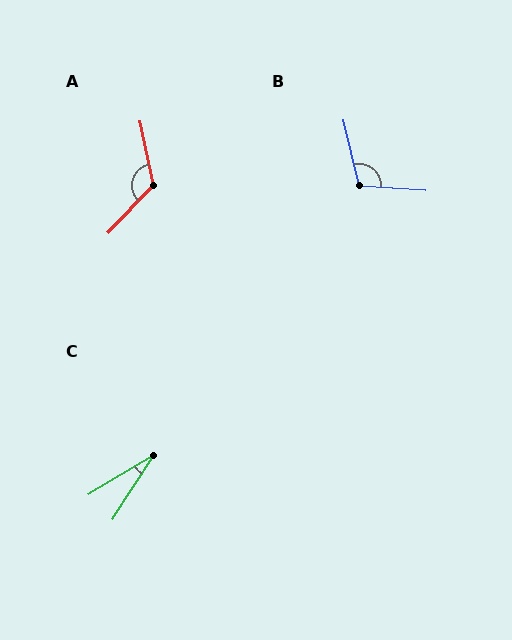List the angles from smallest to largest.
C (26°), B (107°), A (124°).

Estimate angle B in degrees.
Approximately 107 degrees.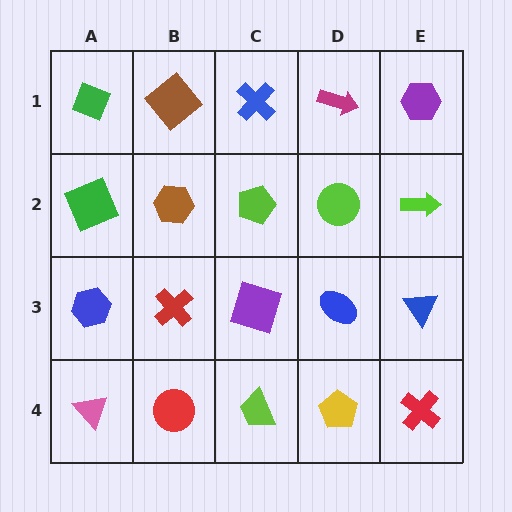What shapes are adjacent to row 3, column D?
A lime circle (row 2, column D), a yellow pentagon (row 4, column D), a purple square (row 3, column C), a blue triangle (row 3, column E).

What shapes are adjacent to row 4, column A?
A blue hexagon (row 3, column A), a red circle (row 4, column B).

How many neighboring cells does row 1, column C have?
3.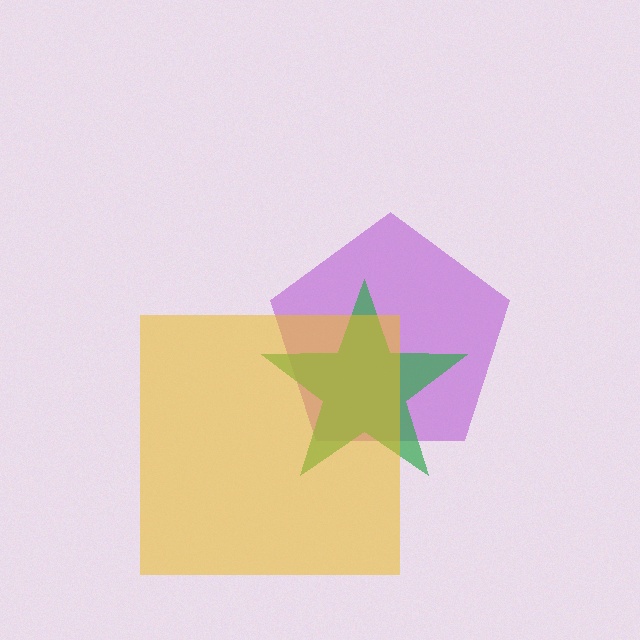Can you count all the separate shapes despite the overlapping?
Yes, there are 3 separate shapes.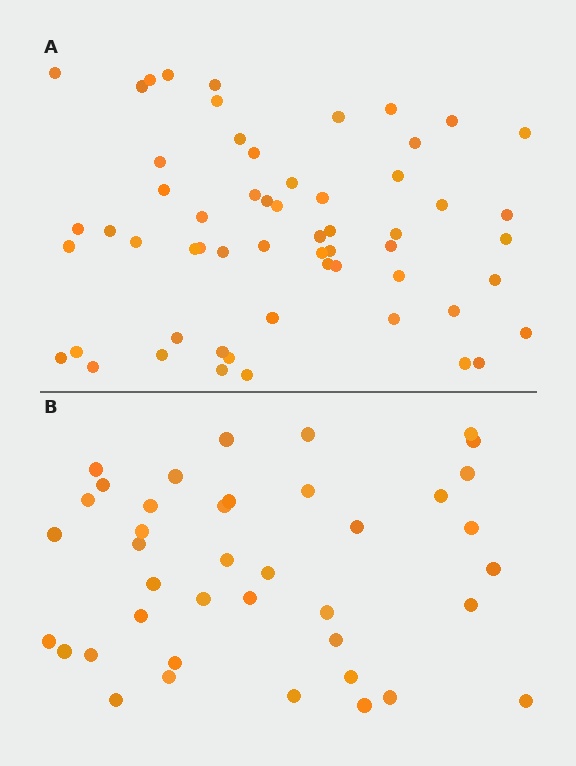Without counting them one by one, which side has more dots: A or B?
Region A (the top region) has more dots.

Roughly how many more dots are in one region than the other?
Region A has approximately 20 more dots than region B.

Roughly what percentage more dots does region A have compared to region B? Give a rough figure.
About 45% more.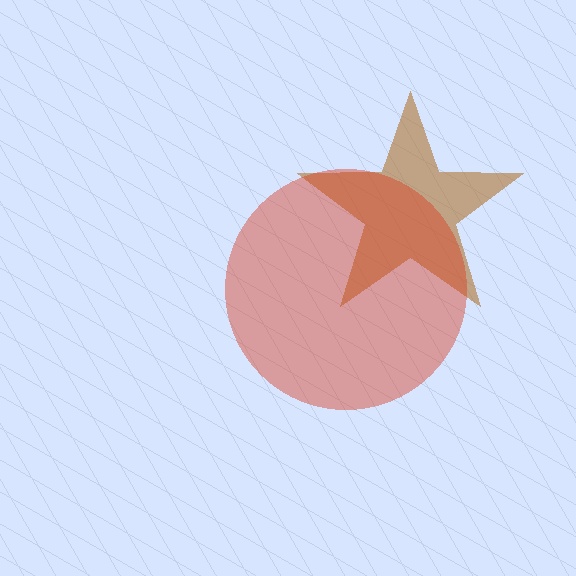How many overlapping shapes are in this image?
There are 2 overlapping shapes in the image.